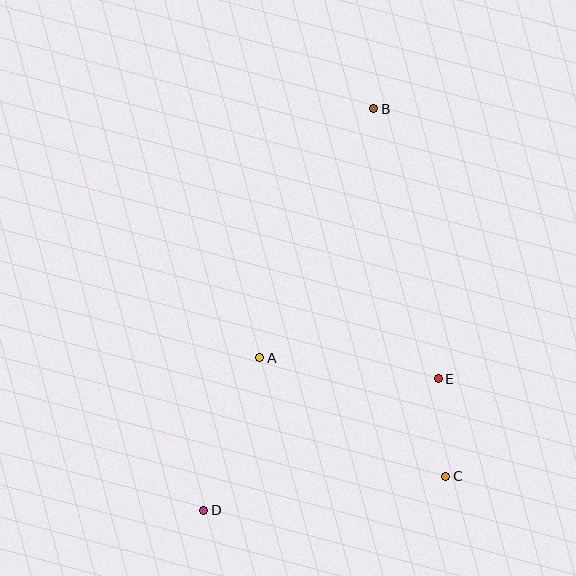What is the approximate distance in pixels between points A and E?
The distance between A and E is approximately 179 pixels.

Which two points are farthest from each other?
Points B and D are farthest from each other.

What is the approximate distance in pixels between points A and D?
The distance between A and D is approximately 163 pixels.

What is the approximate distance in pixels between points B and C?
The distance between B and C is approximately 375 pixels.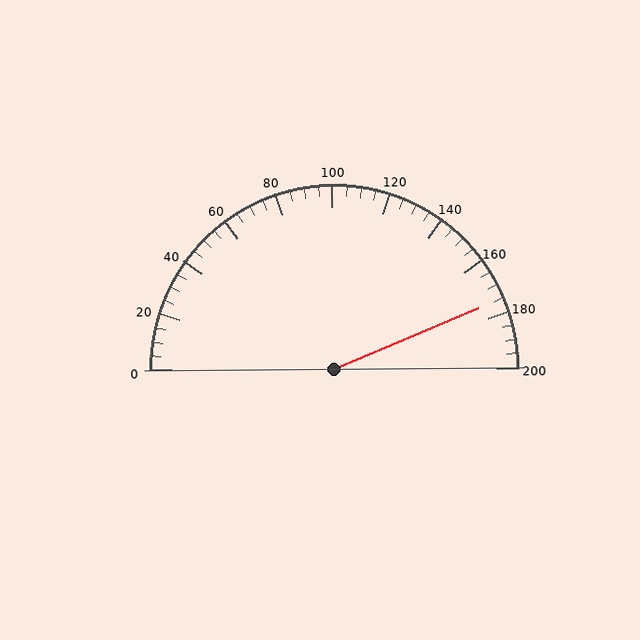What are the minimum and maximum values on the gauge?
The gauge ranges from 0 to 200.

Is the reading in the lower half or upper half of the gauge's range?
The reading is in the upper half of the range (0 to 200).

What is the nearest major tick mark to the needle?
The nearest major tick mark is 180.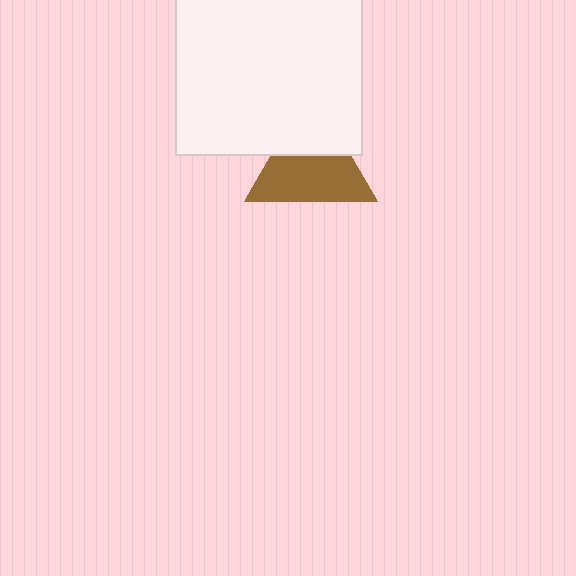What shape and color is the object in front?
The object in front is a white square.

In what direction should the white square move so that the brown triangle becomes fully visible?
The white square should move up. That is the shortest direction to clear the overlap and leave the brown triangle fully visible.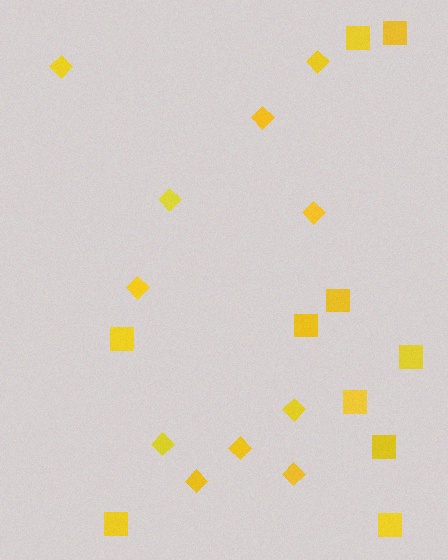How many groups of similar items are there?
There are 2 groups: one group of squares (10) and one group of diamonds (11).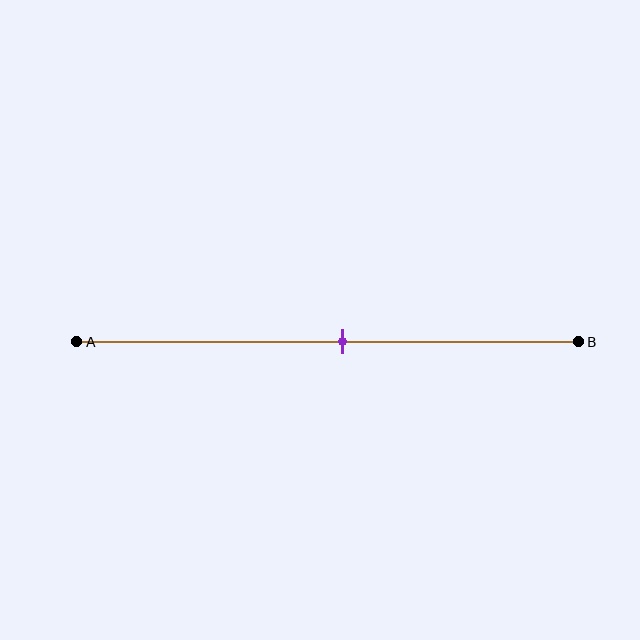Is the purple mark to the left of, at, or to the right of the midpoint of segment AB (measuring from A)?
The purple mark is to the right of the midpoint of segment AB.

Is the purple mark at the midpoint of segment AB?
No, the mark is at about 55% from A, not at the 50% midpoint.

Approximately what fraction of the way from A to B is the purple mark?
The purple mark is approximately 55% of the way from A to B.